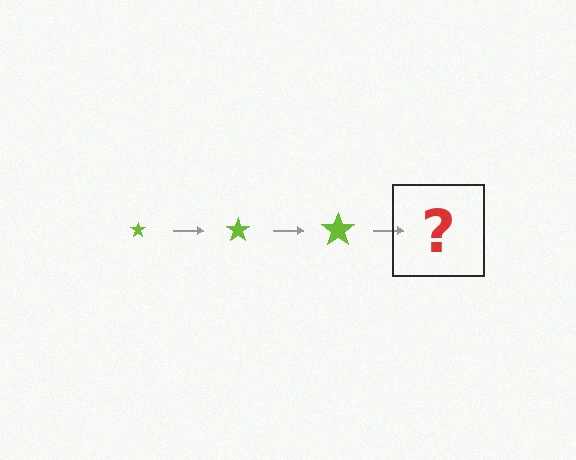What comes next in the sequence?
The next element should be a lime star, larger than the previous one.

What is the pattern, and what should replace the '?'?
The pattern is that the star gets progressively larger each step. The '?' should be a lime star, larger than the previous one.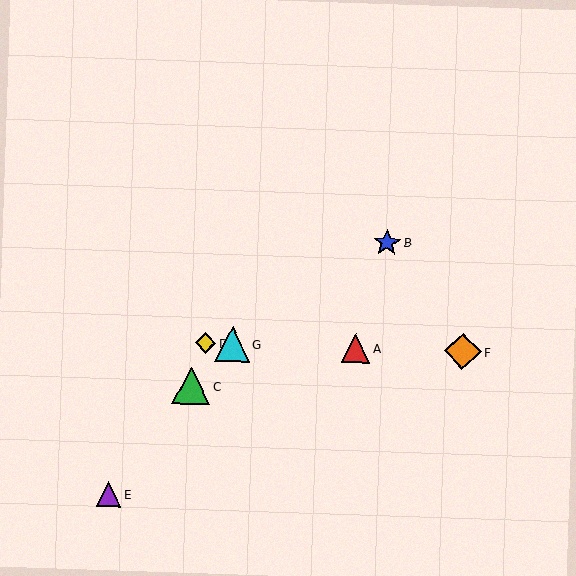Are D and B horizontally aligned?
No, D is at y≈343 and B is at y≈243.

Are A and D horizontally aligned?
Yes, both are at y≈348.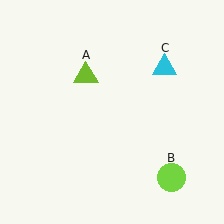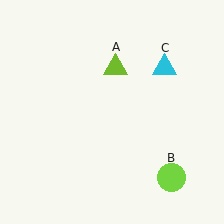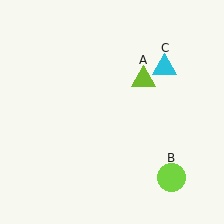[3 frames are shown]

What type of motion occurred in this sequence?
The lime triangle (object A) rotated clockwise around the center of the scene.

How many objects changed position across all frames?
1 object changed position: lime triangle (object A).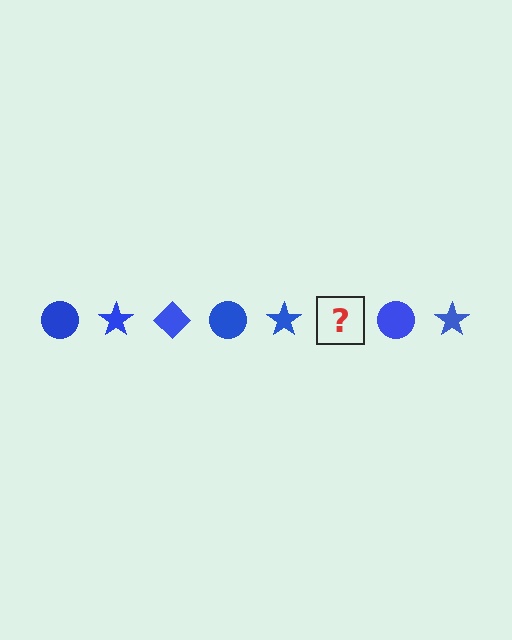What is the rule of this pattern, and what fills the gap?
The rule is that the pattern cycles through circle, star, diamond shapes in blue. The gap should be filled with a blue diamond.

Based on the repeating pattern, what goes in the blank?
The blank should be a blue diamond.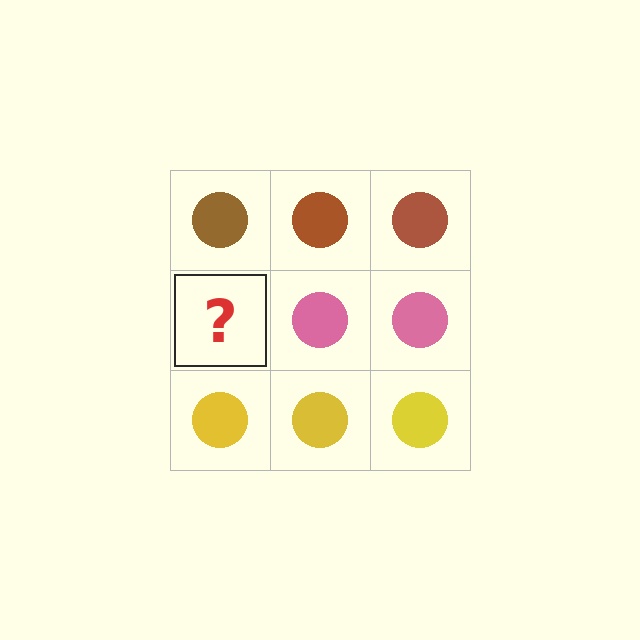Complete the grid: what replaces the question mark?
The question mark should be replaced with a pink circle.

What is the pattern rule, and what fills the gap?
The rule is that each row has a consistent color. The gap should be filled with a pink circle.